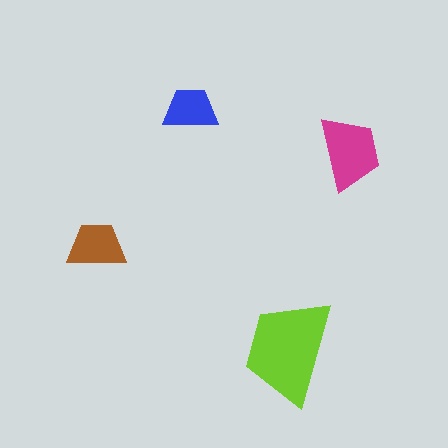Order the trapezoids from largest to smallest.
the lime one, the magenta one, the brown one, the blue one.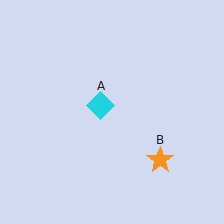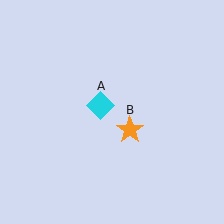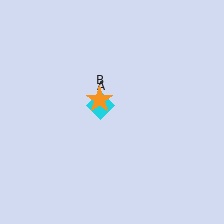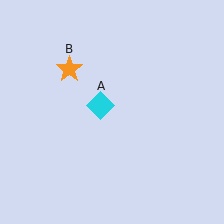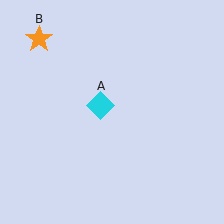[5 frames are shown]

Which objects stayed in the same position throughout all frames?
Cyan diamond (object A) remained stationary.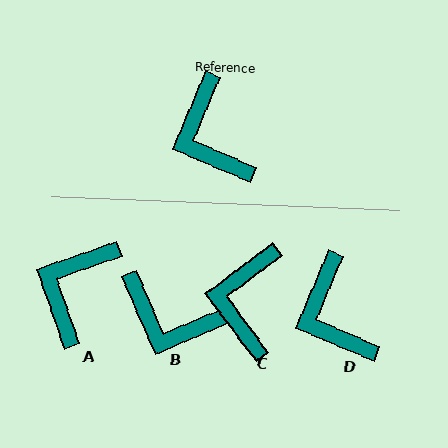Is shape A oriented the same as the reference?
No, it is off by about 47 degrees.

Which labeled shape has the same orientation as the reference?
D.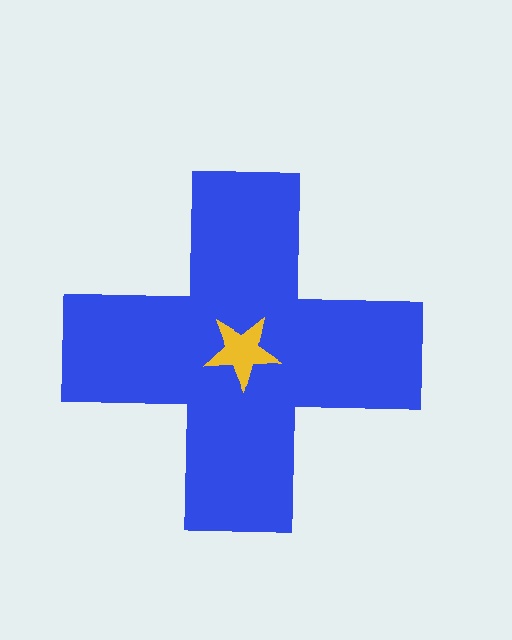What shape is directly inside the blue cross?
The yellow star.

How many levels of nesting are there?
2.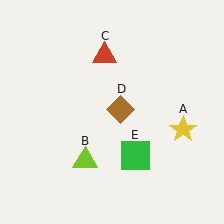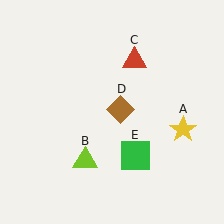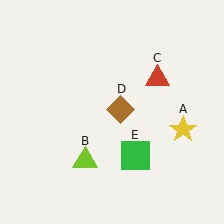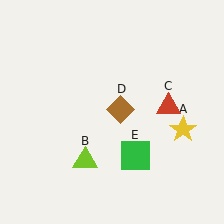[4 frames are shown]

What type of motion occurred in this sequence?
The red triangle (object C) rotated clockwise around the center of the scene.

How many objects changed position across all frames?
1 object changed position: red triangle (object C).